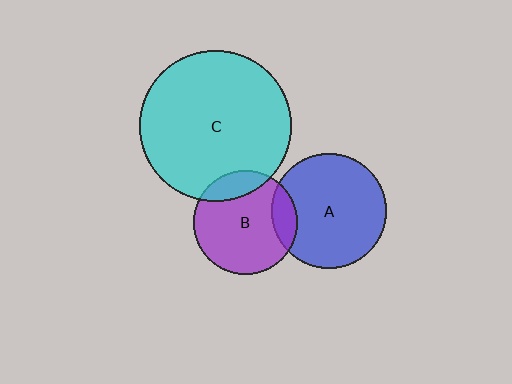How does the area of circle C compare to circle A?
Approximately 1.7 times.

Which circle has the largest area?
Circle C (cyan).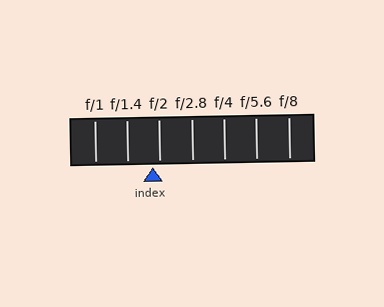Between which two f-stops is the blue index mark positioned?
The index mark is between f/1.4 and f/2.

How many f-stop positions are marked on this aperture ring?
There are 7 f-stop positions marked.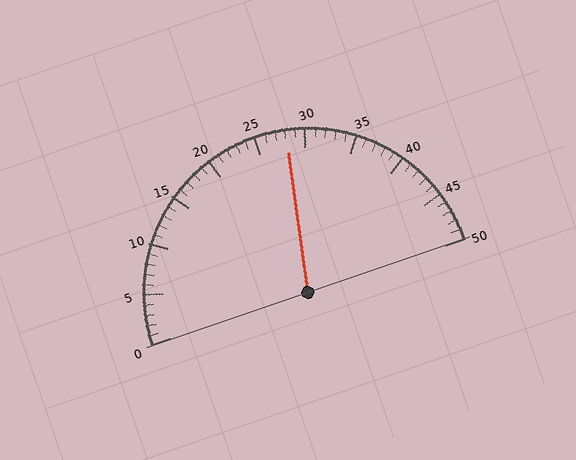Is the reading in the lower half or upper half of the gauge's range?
The reading is in the upper half of the range (0 to 50).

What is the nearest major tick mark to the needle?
The nearest major tick mark is 30.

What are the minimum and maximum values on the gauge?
The gauge ranges from 0 to 50.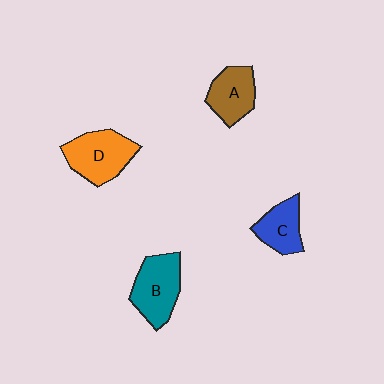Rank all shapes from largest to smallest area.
From largest to smallest: D (orange), B (teal), A (brown), C (blue).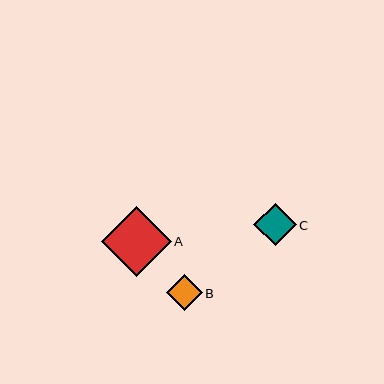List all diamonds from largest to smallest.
From largest to smallest: A, C, B.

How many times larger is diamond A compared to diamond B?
Diamond A is approximately 1.9 times the size of diamond B.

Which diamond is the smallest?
Diamond B is the smallest with a size of approximately 36 pixels.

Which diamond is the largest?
Diamond A is the largest with a size of approximately 70 pixels.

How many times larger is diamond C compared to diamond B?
Diamond C is approximately 1.2 times the size of diamond B.